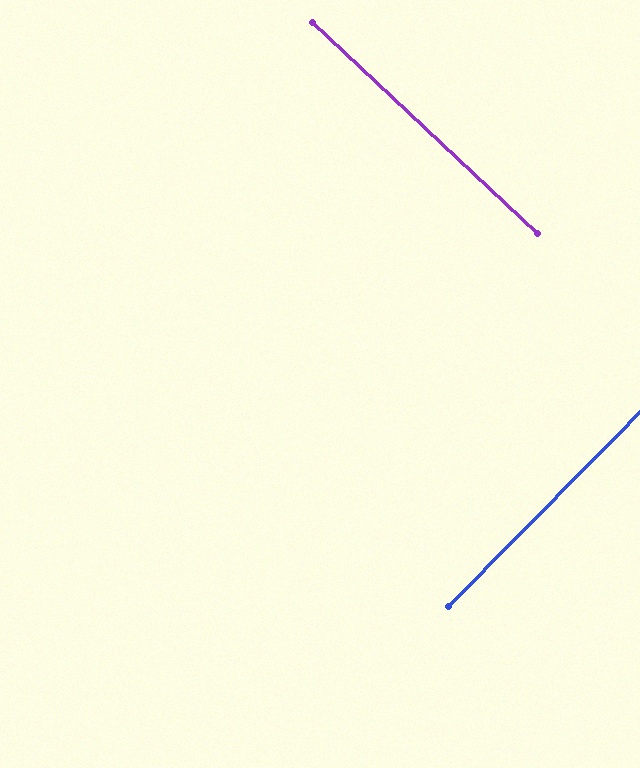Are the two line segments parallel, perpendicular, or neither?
Perpendicular — they meet at approximately 88°.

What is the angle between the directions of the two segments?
Approximately 88 degrees.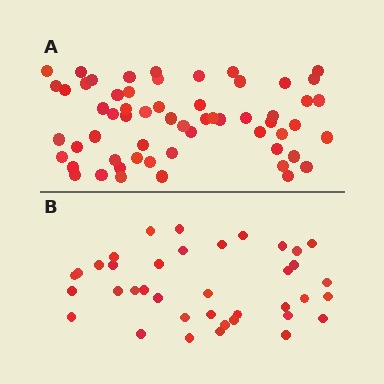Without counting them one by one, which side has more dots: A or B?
Region A (the top region) has more dots.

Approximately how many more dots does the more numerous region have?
Region A has approximately 20 more dots than region B.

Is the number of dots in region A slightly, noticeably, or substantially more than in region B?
Region A has substantially more. The ratio is roughly 1.6 to 1.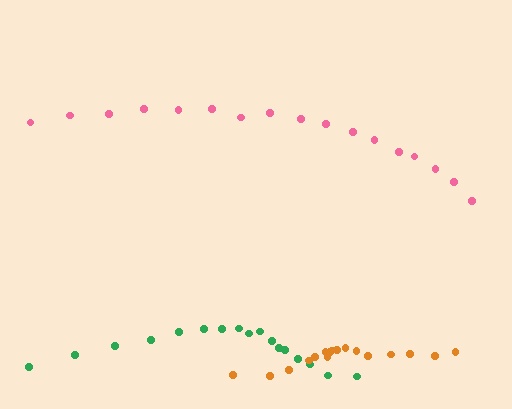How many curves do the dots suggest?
There are 3 distinct paths.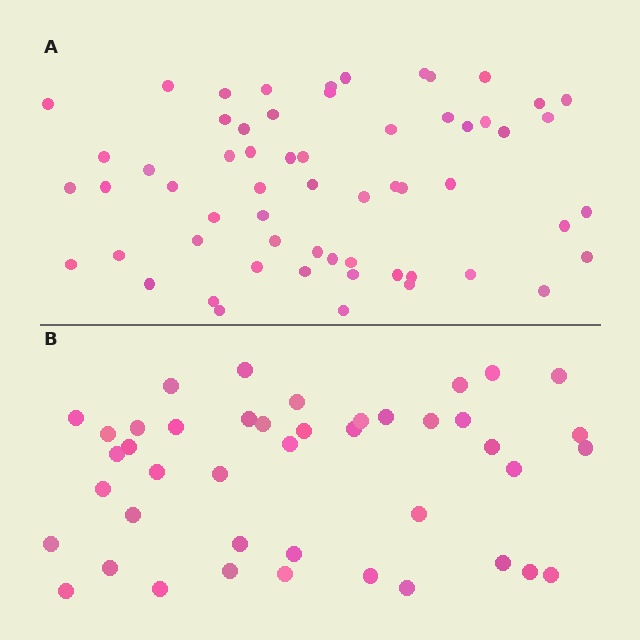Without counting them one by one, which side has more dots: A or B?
Region A (the top region) has more dots.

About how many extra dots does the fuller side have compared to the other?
Region A has approximately 15 more dots than region B.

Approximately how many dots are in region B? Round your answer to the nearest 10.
About 40 dots. (The exact count is 43, which rounds to 40.)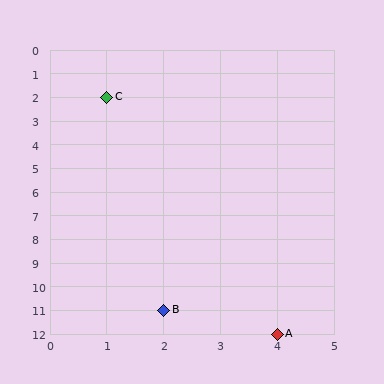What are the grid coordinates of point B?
Point B is at grid coordinates (2, 11).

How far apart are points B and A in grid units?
Points B and A are 2 columns and 1 row apart (about 2.2 grid units diagonally).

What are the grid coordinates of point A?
Point A is at grid coordinates (4, 12).